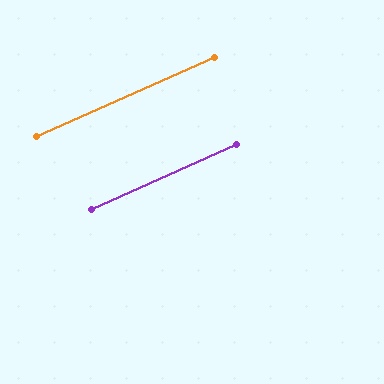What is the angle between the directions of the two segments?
Approximately 0 degrees.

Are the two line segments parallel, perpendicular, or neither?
Parallel — their directions differ by only 0.4°.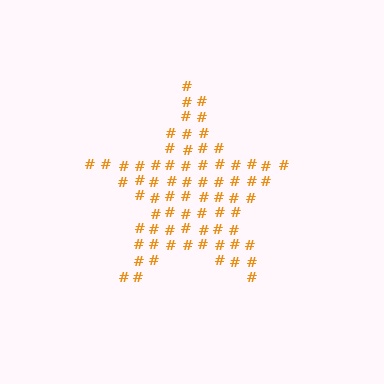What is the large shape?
The large shape is a star.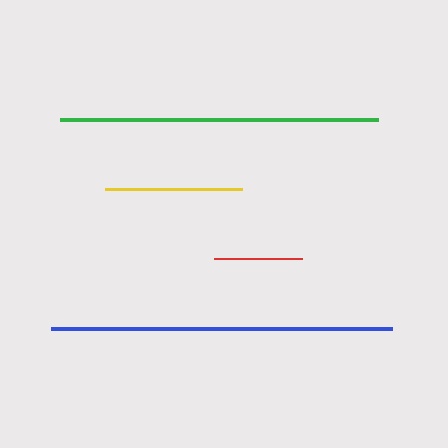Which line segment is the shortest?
The red line is the shortest at approximately 87 pixels.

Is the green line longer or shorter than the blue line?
The blue line is longer than the green line.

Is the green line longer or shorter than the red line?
The green line is longer than the red line.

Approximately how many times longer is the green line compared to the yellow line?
The green line is approximately 2.3 times the length of the yellow line.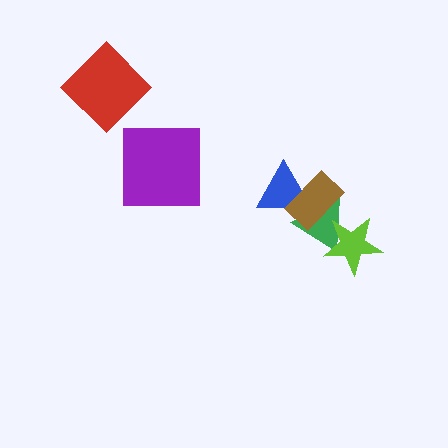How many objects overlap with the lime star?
1 object overlaps with the lime star.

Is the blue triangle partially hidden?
Yes, it is partially covered by another shape.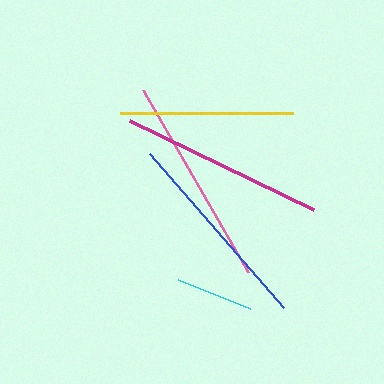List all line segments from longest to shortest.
From longest to shortest: pink, magenta, blue, yellow, cyan.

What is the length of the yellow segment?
The yellow segment is approximately 173 pixels long.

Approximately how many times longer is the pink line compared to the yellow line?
The pink line is approximately 1.2 times the length of the yellow line.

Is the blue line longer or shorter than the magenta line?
The magenta line is longer than the blue line.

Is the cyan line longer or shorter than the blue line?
The blue line is longer than the cyan line.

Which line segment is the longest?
The pink line is the longest at approximately 210 pixels.